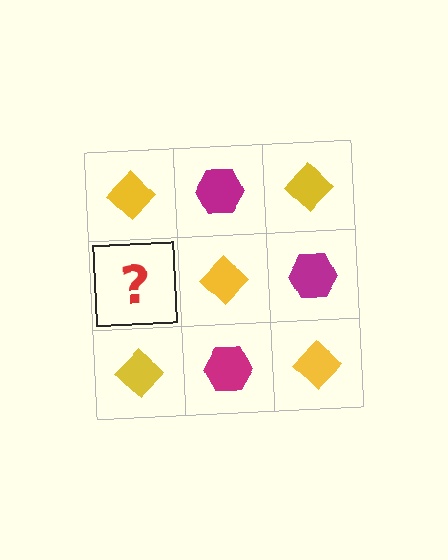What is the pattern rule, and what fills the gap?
The rule is that it alternates yellow diamond and magenta hexagon in a checkerboard pattern. The gap should be filled with a magenta hexagon.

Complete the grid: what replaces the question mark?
The question mark should be replaced with a magenta hexagon.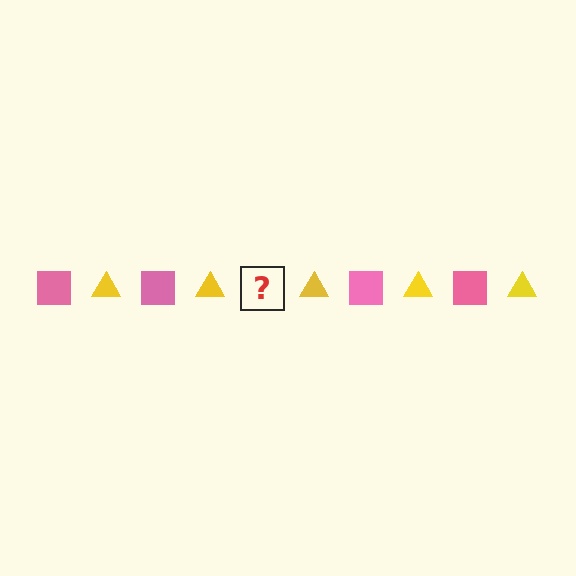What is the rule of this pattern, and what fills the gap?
The rule is that the pattern alternates between pink square and yellow triangle. The gap should be filled with a pink square.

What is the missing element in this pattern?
The missing element is a pink square.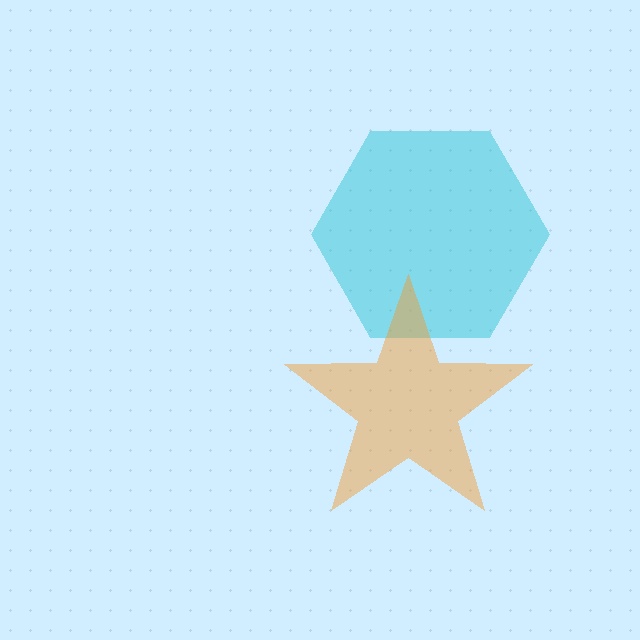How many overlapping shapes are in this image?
There are 2 overlapping shapes in the image.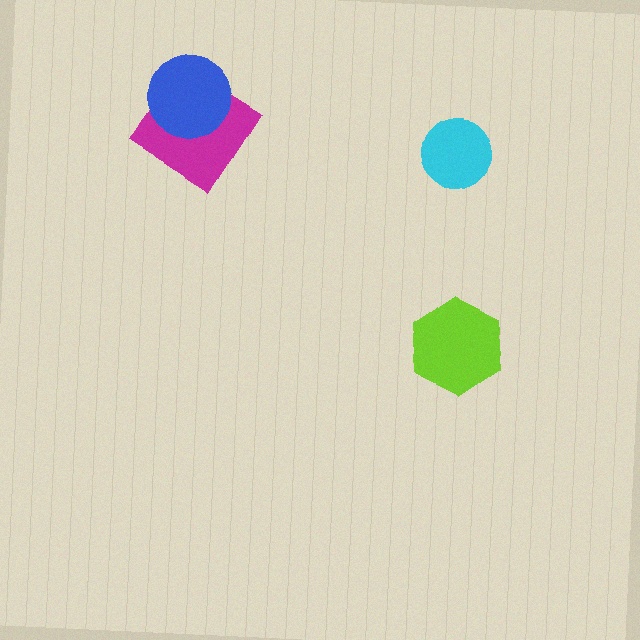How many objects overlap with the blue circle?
1 object overlaps with the blue circle.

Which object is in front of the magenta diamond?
The blue circle is in front of the magenta diamond.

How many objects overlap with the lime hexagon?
0 objects overlap with the lime hexagon.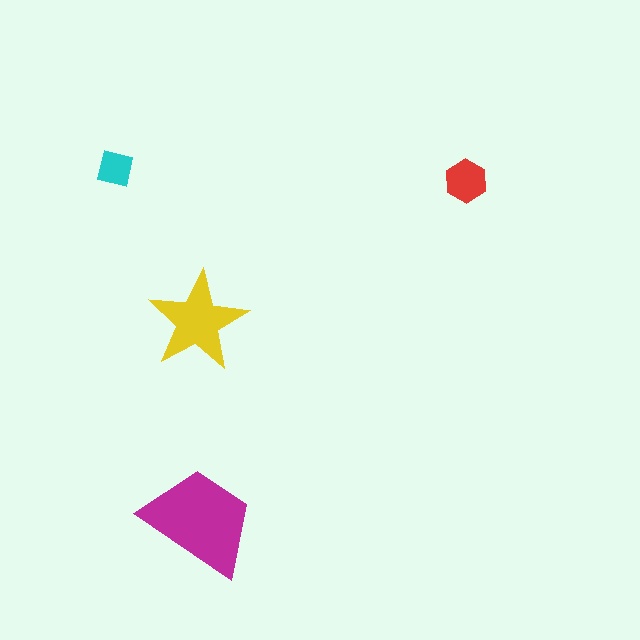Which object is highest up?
The cyan square is topmost.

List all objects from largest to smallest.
The magenta trapezoid, the yellow star, the red hexagon, the cyan square.